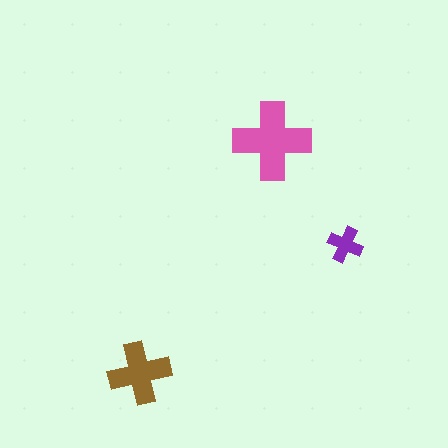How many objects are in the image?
There are 3 objects in the image.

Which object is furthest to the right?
The purple cross is rightmost.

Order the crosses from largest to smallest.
the pink one, the brown one, the purple one.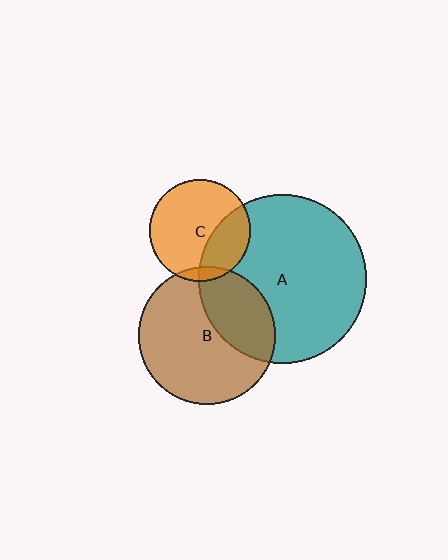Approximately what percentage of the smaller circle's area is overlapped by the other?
Approximately 30%.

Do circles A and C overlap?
Yes.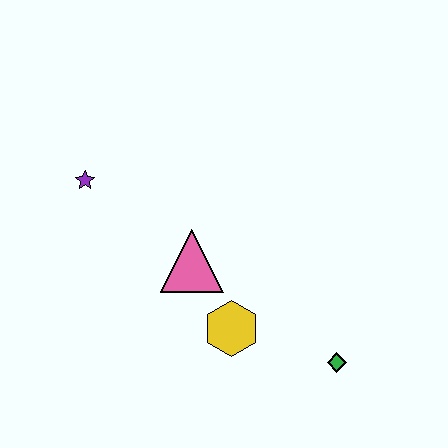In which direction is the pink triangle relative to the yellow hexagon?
The pink triangle is above the yellow hexagon.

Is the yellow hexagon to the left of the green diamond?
Yes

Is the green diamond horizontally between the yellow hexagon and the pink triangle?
No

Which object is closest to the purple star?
The pink triangle is closest to the purple star.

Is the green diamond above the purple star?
No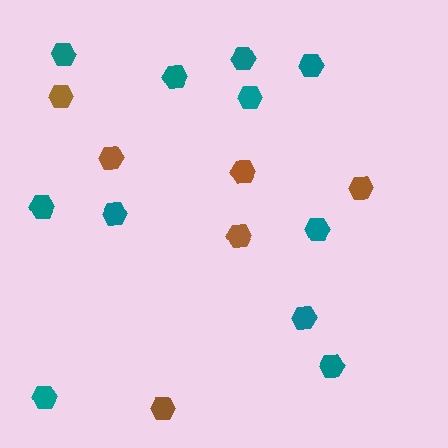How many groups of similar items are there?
There are 2 groups: one group of teal hexagons (11) and one group of brown hexagons (6).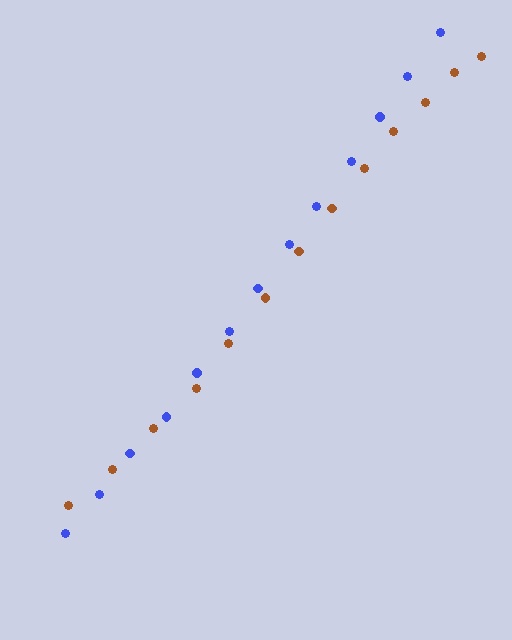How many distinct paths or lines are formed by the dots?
There are 2 distinct paths.